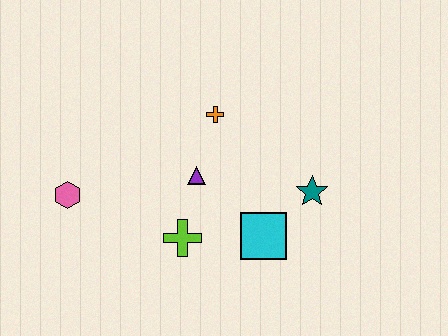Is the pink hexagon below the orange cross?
Yes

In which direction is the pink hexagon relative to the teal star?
The pink hexagon is to the left of the teal star.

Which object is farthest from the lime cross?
The teal star is farthest from the lime cross.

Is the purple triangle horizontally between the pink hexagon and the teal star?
Yes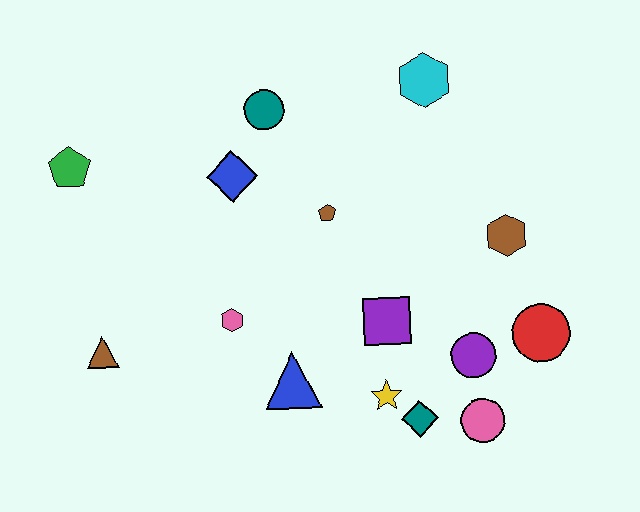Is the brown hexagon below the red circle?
No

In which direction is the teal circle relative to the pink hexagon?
The teal circle is above the pink hexagon.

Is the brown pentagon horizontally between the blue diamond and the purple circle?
Yes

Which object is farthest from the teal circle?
The pink circle is farthest from the teal circle.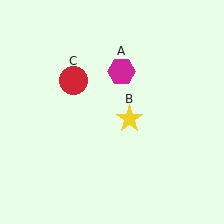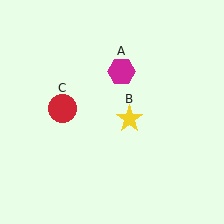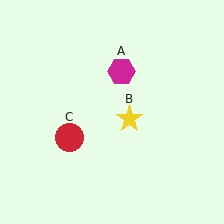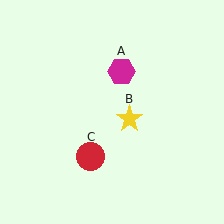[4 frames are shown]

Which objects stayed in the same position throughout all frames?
Magenta hexagon (object A) and yellow star (object B) remained stationary.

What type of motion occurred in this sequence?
The red circle (object C) rotated counterclockwise around the center of the scene.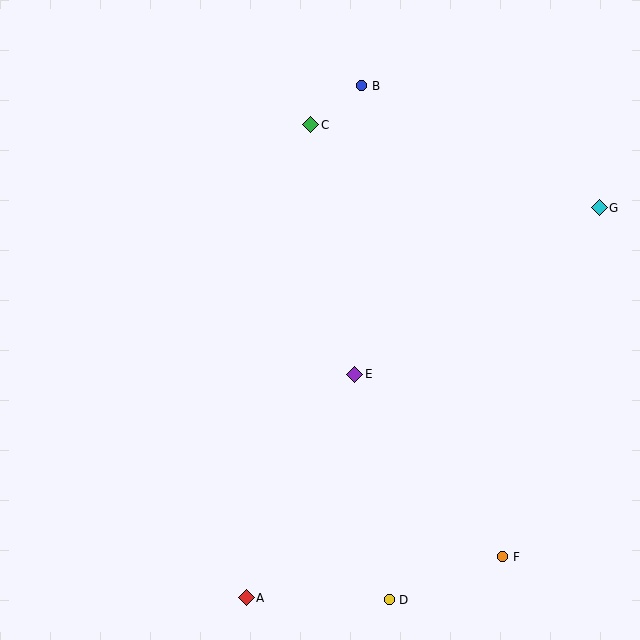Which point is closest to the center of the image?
Point E at (355, 374) is closest to the center.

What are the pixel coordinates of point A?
Point A is at (246, 598).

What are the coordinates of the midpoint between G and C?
The midpoint between G and C is at (455, 166).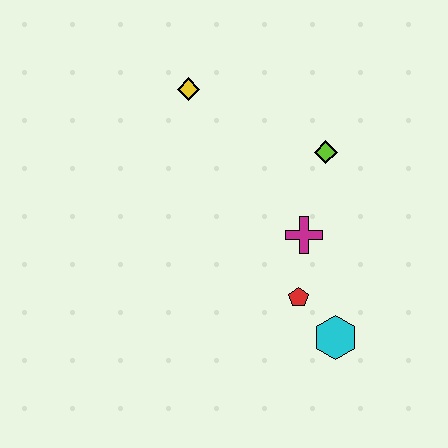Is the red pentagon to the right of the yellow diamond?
Yes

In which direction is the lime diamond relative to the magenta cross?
The lime diamond is above the magenta cross.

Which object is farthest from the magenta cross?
The yellow diamond is farthest from the magenta cross.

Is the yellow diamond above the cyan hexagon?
Yes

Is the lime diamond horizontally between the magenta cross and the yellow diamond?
No